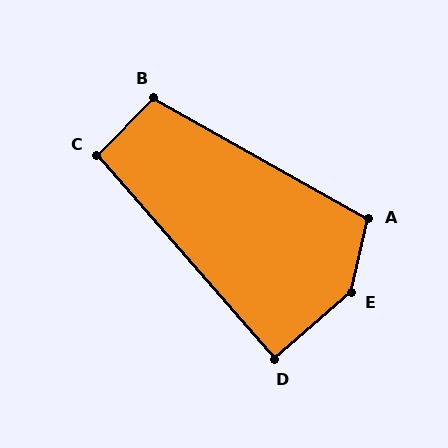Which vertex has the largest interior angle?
E, at approximately 144 degrees.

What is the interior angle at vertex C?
Approximately 95 degrees (approximately right).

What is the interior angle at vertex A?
Approximately 106 degrees (obtuse).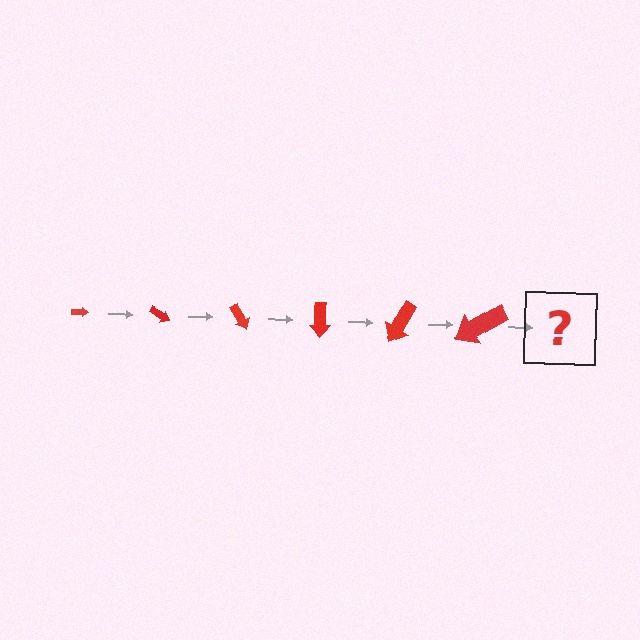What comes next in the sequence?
The next element should be an arrow, larger than the previous one and rotated 180 degrees from the start.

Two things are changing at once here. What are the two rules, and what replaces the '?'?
The two rules are that the arrow grows larger each step and it rotates 30 degrees each step. The '?' should be an arrow, larger than the previous one and rotated 180 degrees from the start.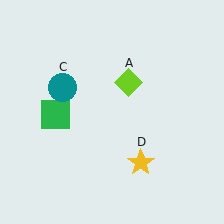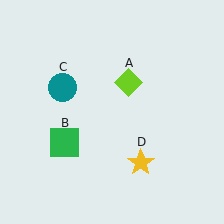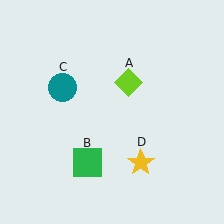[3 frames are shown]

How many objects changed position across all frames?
1 object changed position: green square (object B).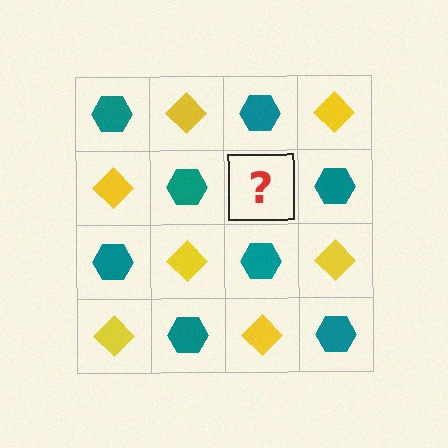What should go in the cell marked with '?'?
The missing cell should contain a yellow diamond.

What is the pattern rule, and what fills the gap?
The rule is that it alternates teal hexagon and yellow diamond in a checkerboard pattern. The gap should be filled with a yellow diamond.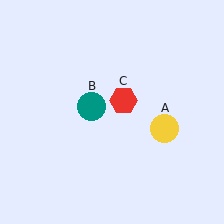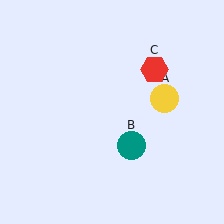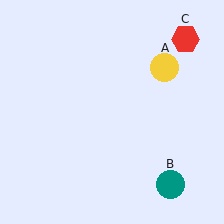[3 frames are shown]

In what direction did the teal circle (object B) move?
The teal circle (object B) moved down and to the right.